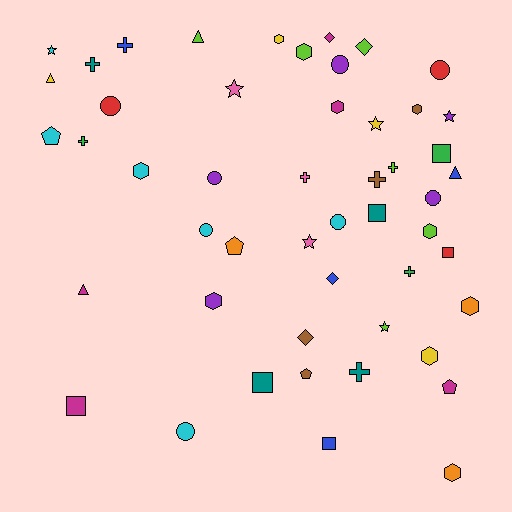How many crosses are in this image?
There are 8 crosses.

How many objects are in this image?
There are 50 objects.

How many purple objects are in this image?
There are 5 purple objects.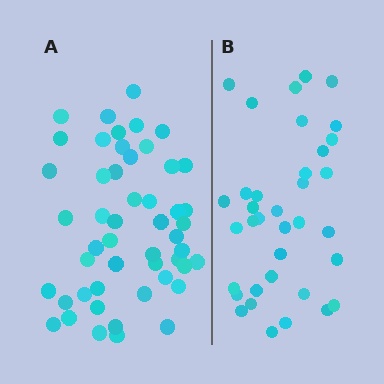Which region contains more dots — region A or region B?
Region A (the left region) has more dots.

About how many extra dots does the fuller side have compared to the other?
Region A has approximately 15 more dots than region B.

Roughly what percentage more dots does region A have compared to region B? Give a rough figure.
About 40% more.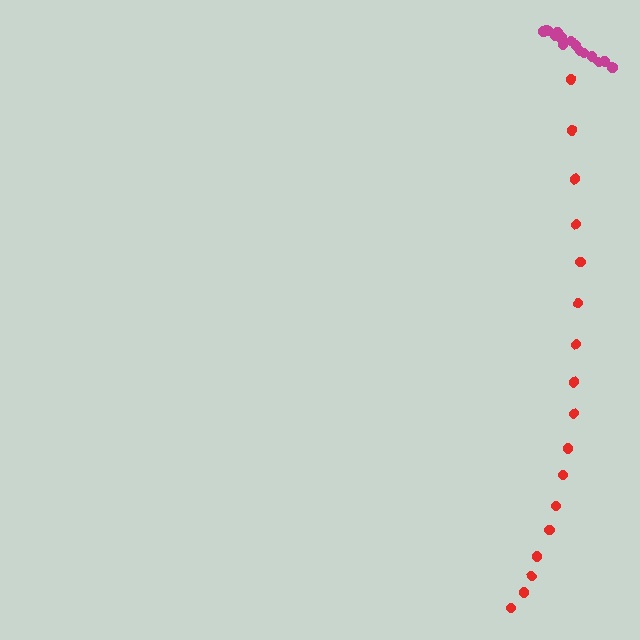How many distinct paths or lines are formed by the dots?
There are 2 distinct paths.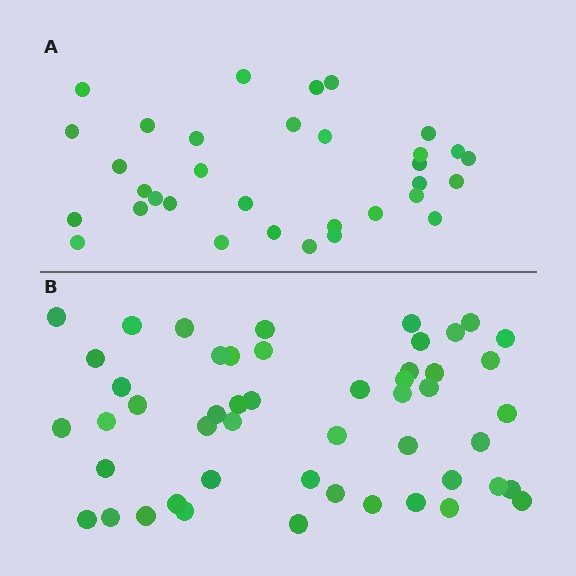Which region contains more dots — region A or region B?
Region B (the bottom region) has more dots.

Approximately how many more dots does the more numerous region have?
Region B has approximately 15 more dots than region A.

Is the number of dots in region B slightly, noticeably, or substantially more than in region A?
Region B has substantially more. The ratio is roughly 1.5 to 1.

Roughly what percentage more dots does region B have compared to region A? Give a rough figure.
About 50% more.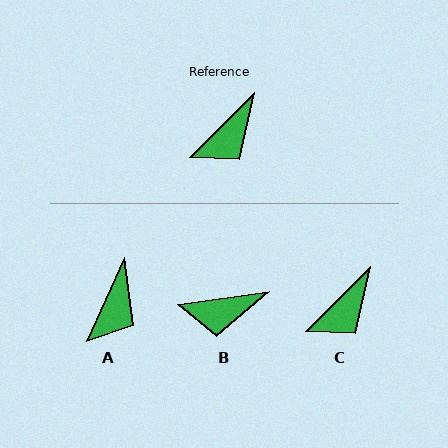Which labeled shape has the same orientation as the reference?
C.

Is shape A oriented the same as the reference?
No, it is off by about 20 degrees.